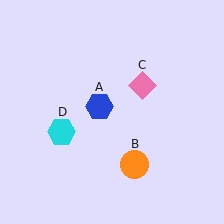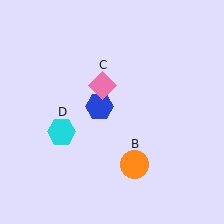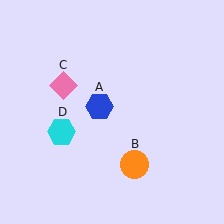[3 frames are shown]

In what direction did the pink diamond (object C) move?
The pink diamond (object C) moved left.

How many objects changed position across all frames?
1 object changed position: pink diamond (object C).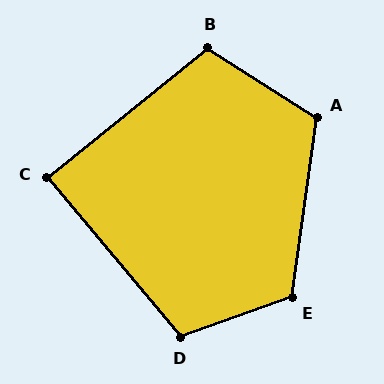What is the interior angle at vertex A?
Approximately 115 degrees (obtuse).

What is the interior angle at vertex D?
Approximately 110 degrees (obtuse).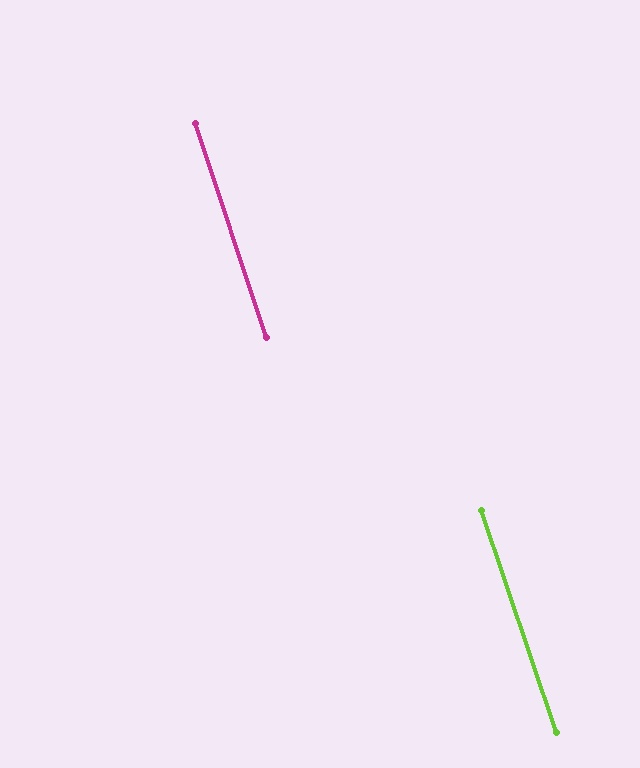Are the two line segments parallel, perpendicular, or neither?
Parallel — their directions differ by only 0.0°.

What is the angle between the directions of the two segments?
Approximately 0 degrees.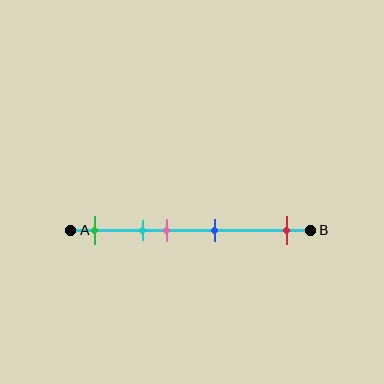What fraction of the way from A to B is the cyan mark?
The cyan mark is approximately 30% (0.3) of the way from A to B.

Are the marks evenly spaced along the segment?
No, the marks are not evenly spaced.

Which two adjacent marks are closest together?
The cyan and pink marks are the closest adjacent pair.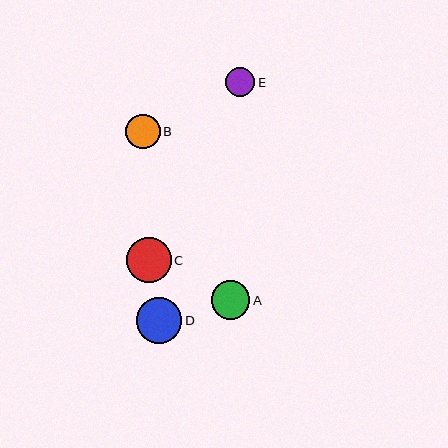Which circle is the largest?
Circle D is the largest with a size of approximately 45 pixels.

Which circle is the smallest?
Circle E is the smallest with a size of approximately 29 pixels.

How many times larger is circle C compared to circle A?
Circle C is approximately 1.2 times the size of circle A.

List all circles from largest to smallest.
From largest to smallest: D, C, A, B, E.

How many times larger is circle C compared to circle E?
Circle C is approximately 1.5 times the size of circle E.